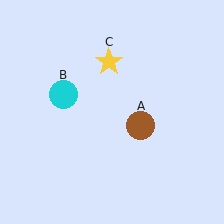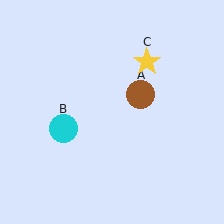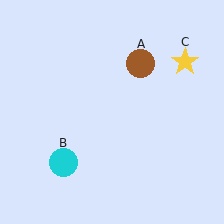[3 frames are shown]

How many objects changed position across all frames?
3 objects changed position: brown circle (object A), cyan circle (object B), yellow star (object C).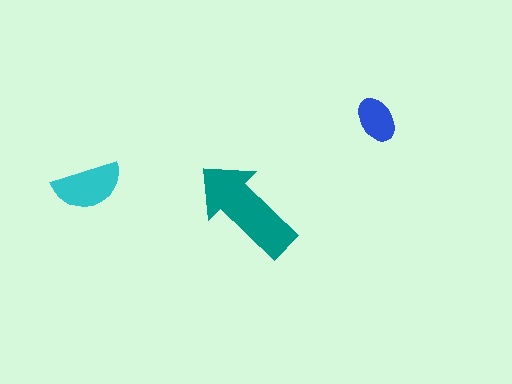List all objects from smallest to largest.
The blue ellipse, the cyan semicircle, the teal arrow.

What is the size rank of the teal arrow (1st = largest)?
1st.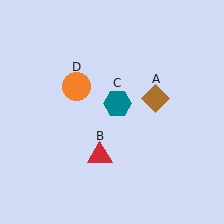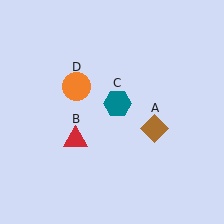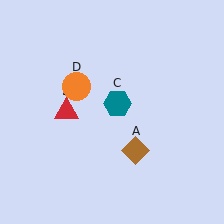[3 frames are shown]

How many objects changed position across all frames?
2 objects changed position: brown diamond (object A), red triangle (object B).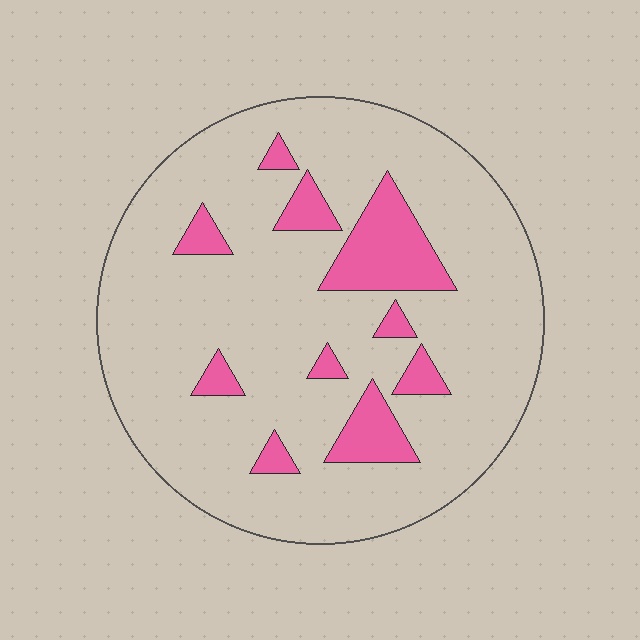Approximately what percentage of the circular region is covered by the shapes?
Approximately 15%.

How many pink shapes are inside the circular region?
10.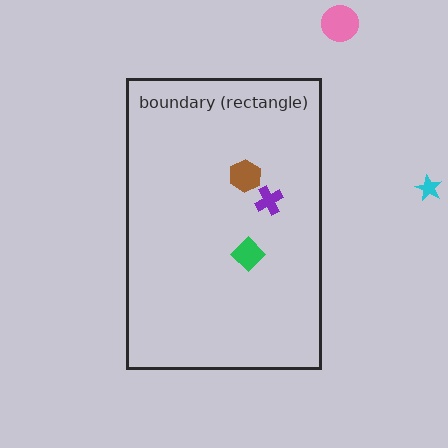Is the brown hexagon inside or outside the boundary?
Inside.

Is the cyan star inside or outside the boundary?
Outside.